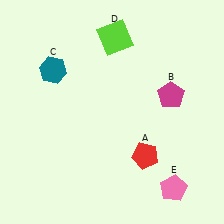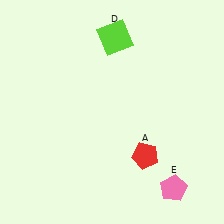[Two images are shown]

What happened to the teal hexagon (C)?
The teal hexagon (C) was removed in Image 2. It was in the top-left area of Image 1.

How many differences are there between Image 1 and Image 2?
There are 2 differences between the two images.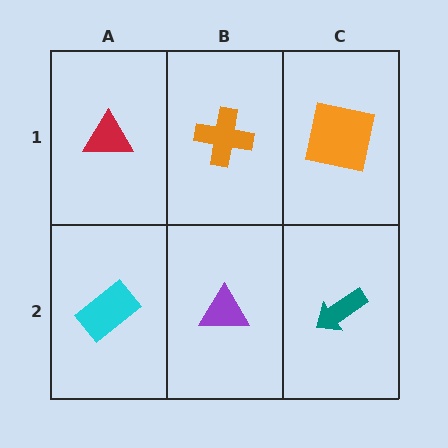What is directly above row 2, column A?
A red triangle.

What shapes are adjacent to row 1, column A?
A cyan rectangle (row 2, column A), an orange cross (row 1, column B).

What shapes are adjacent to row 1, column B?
A purple triangle (row 2, column B), a red triangle (row 1, column A), an orange square (row 1, column C).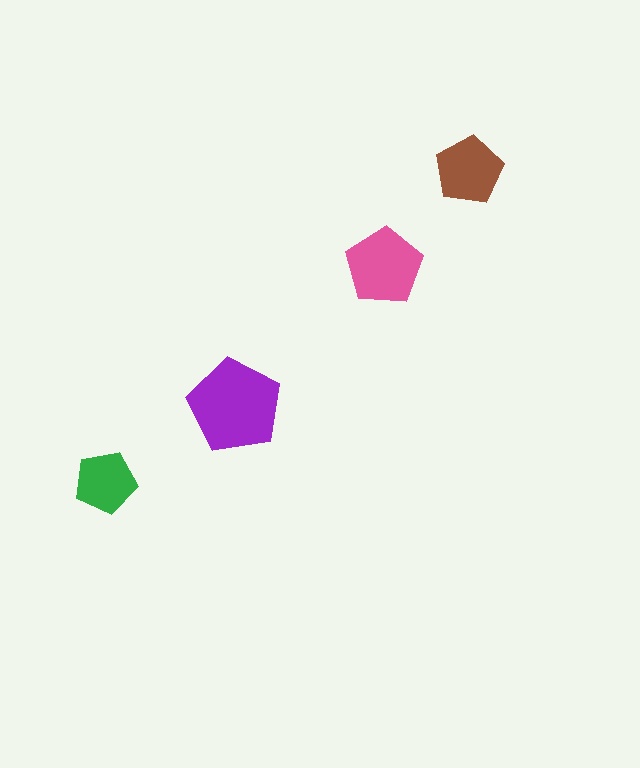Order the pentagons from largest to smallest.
the purple one, the pink one, the brown one, the green one.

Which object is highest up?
The brown pentagon is topmost.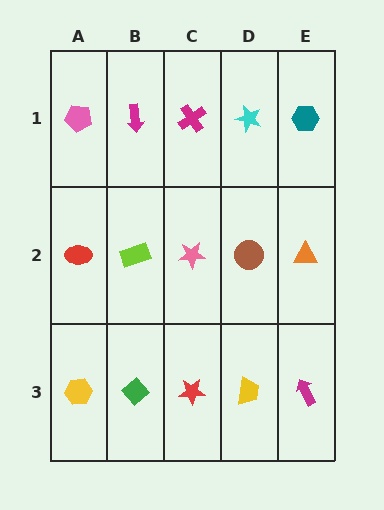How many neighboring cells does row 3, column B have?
3.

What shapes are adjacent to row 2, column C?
A magenta cross (row 1, column C), a red star (row 3, column C), a lime rectangle (row 2, column B), a brown circle (row 2, column D).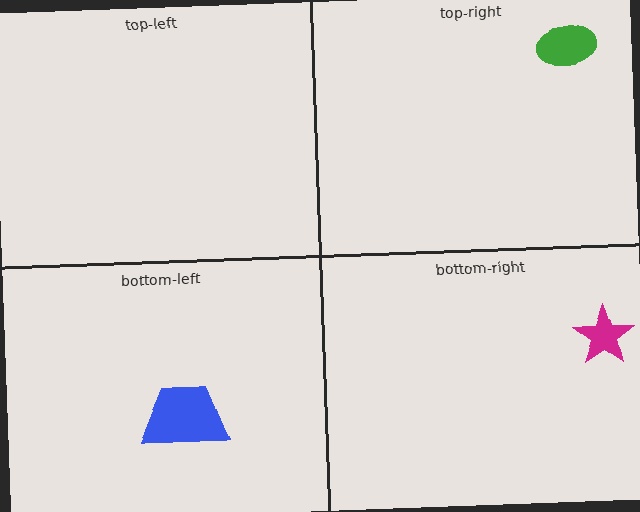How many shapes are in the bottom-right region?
1.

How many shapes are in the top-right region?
1.